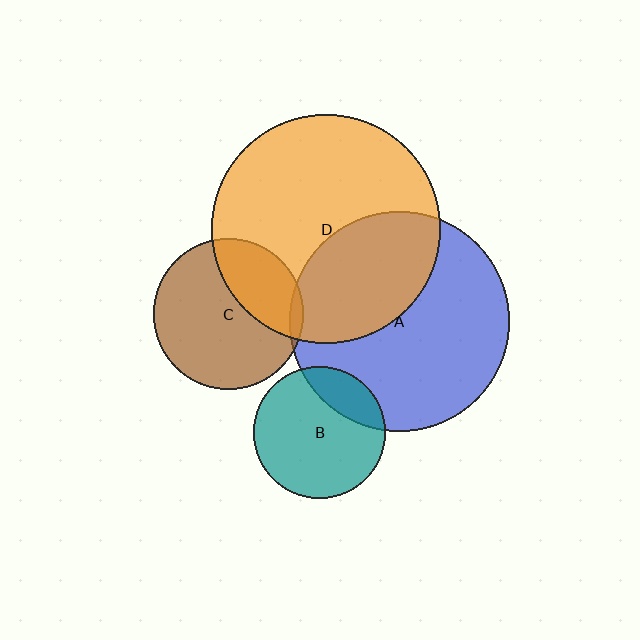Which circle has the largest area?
Circle D (orange).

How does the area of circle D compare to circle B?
Approximately 3.1 times.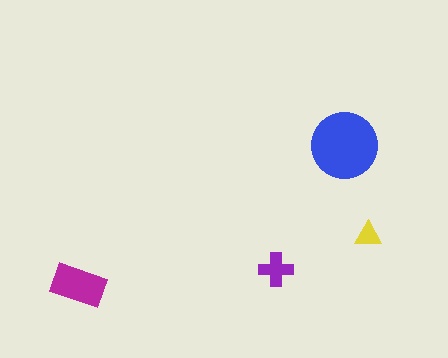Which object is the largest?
The blue circle.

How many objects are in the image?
There are 4 objects in the image.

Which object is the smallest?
The yellow triangle.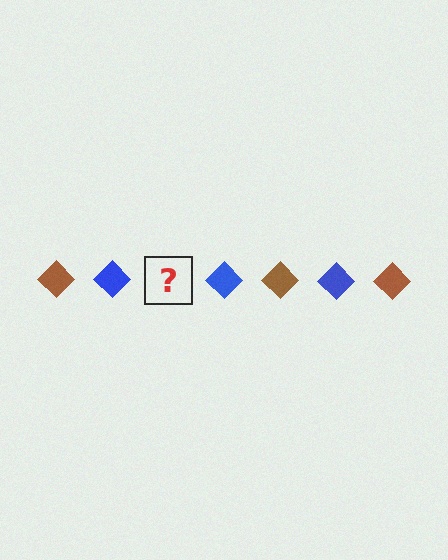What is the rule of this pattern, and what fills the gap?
The rule is that the pattern cycles through brown, blue diamonds. The gap should be filled with a brown diamond.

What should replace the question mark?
The question mark should be replaced with a brown diamond.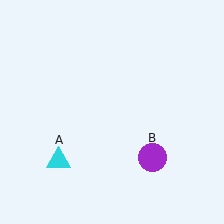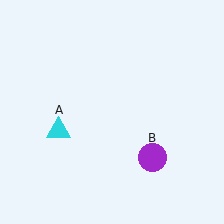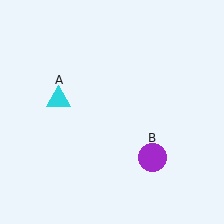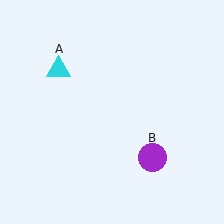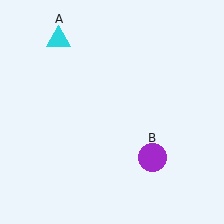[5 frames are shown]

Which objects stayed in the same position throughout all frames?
Purple circle (object B) remained stationary.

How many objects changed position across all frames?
1 object changed position: cyan triangle (object A).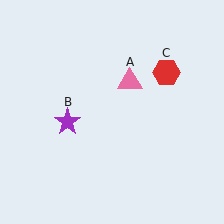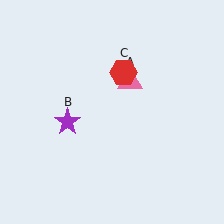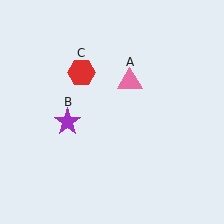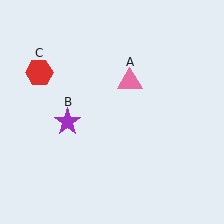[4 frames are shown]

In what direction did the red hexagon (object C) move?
The red hexagon (object C) moved left.